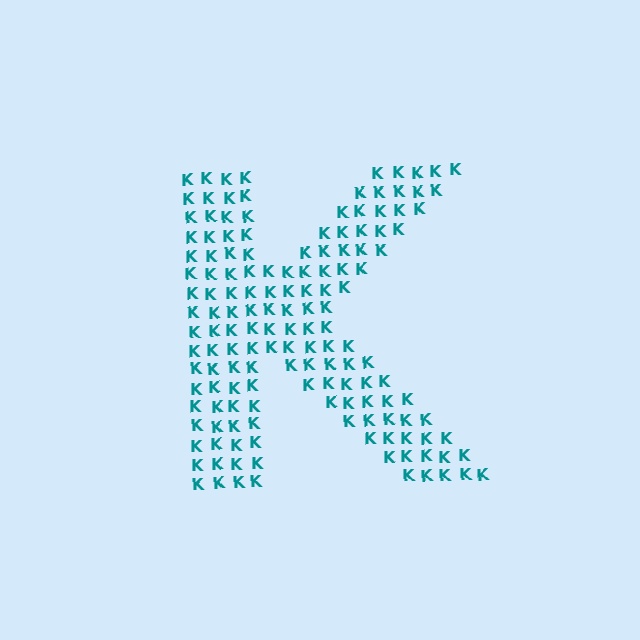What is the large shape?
The large shape is the letter K.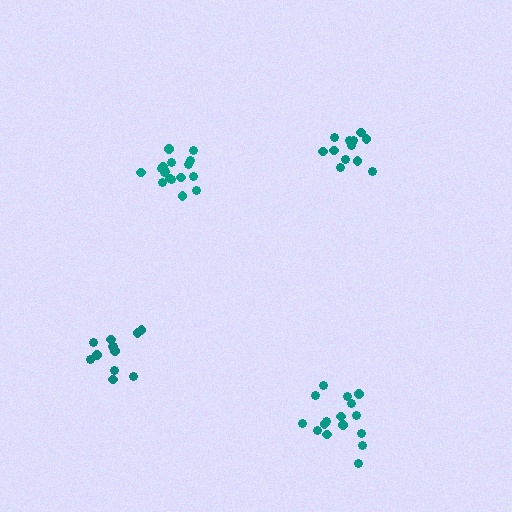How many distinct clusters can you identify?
There are 4 distinct clusters.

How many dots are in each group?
Group 1: 17 dots, Group 2: 12 dots, Group 3: 16 dots, Group 4: 12 dots (57 total).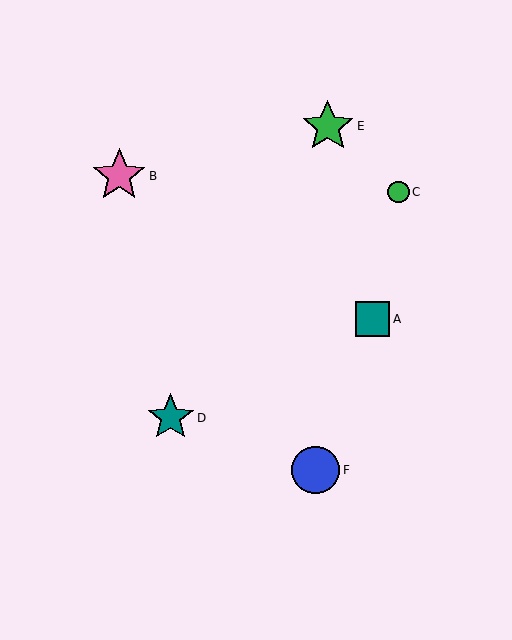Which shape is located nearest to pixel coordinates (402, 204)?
The green circle (labeled C) at (399, 192) is nearest to that location.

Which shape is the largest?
The pink star (labeled B) is the largest.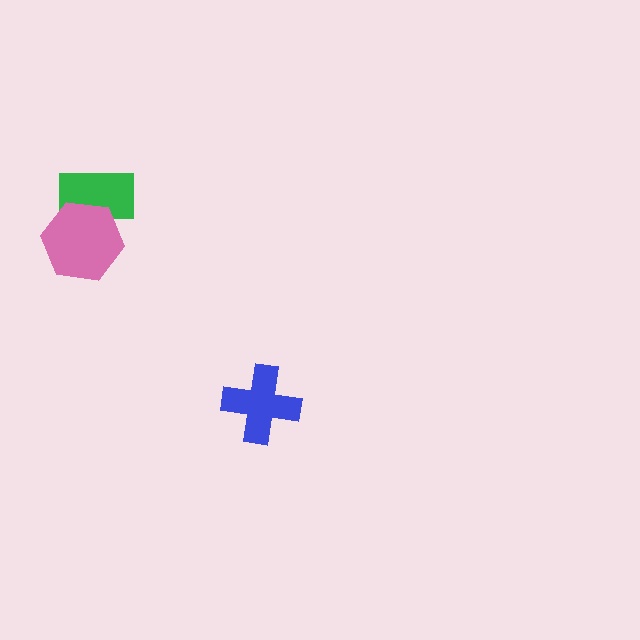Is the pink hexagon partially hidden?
No, no other shape covers it.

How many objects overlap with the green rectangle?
1 object overlaps with the green rectangle.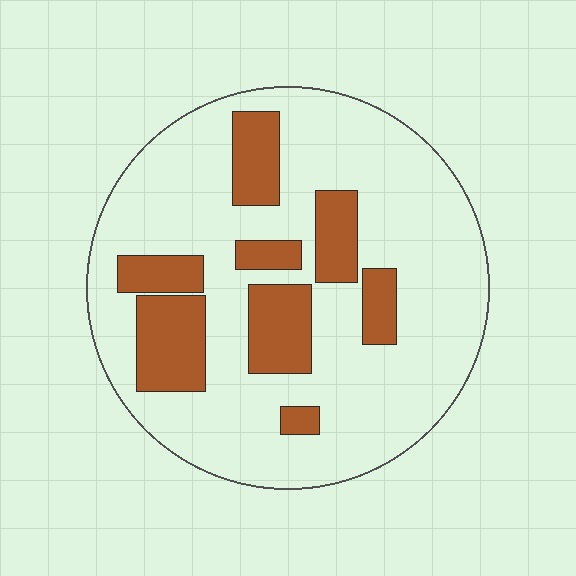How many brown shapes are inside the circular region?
8.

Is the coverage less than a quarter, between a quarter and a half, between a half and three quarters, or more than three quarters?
Less than a quarter.